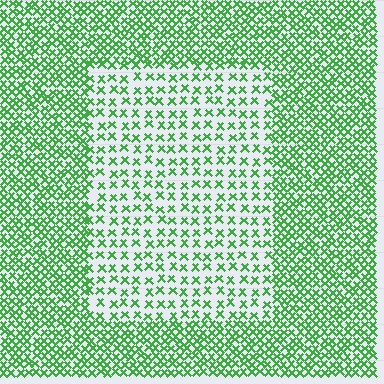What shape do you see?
I see a rectangle.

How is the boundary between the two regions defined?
The boundary is defined by a change in element density (approximately 2.2x ratio). All elements are the same color, size, and shape.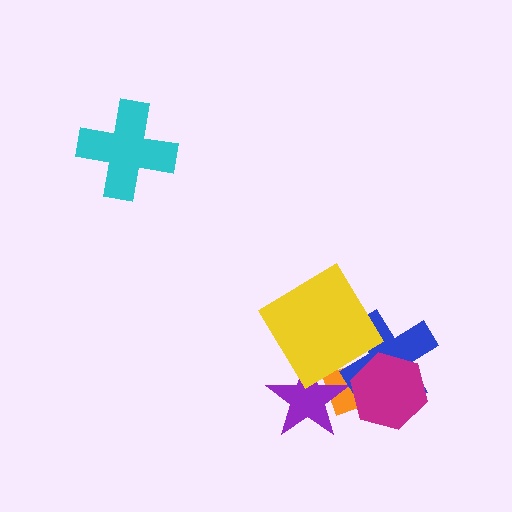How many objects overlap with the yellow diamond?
2 objects overlap with the yellow diamond.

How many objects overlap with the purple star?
2 objects overlap with the purple star.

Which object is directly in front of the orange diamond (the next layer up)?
The purple star is directly in front of the orange diamond.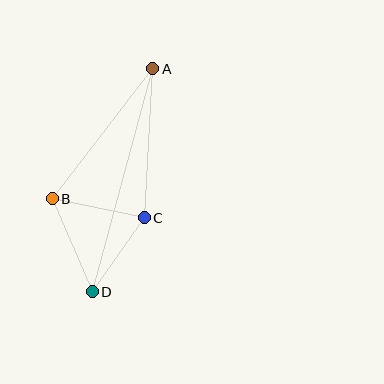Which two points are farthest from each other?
Points A and D are farthest from each other.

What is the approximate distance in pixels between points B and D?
The distance between B and D is approximately 101 pixels.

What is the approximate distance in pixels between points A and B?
The distance between A and B is approximately 164 pixels.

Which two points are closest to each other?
Points C and D are closest to each other.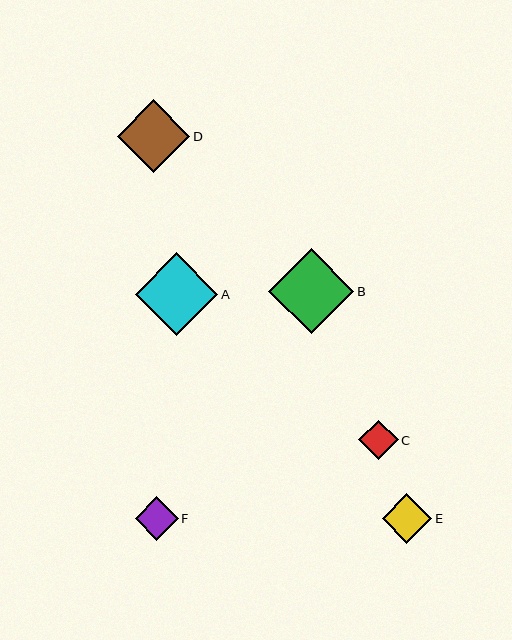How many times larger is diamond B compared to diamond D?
Diamond B is approximately 1.2 times the size of diamond D.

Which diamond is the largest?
Diamond B is the largest with a size of approximately 86 pixels.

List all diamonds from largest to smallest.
From largest to smallest: B, A, D, E, F, C.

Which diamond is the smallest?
Diamond C is the smallest with a size of approximately 39 pixels.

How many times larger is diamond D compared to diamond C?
Diamond D is approximately 1.9 times the size of diamond C.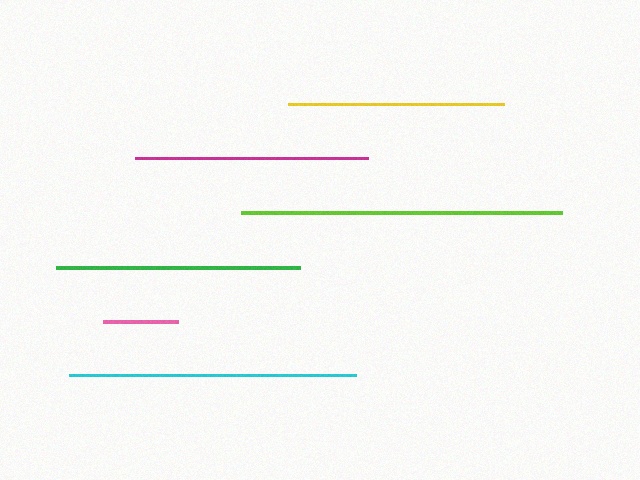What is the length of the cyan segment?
The cyan segment is approximately 287 pixels long.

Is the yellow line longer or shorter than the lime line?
The lime line is longer than the yellow line.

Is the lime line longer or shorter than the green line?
The lime line is longer than the green line.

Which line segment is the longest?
The lime line is the longest at approximately 321 pixels.